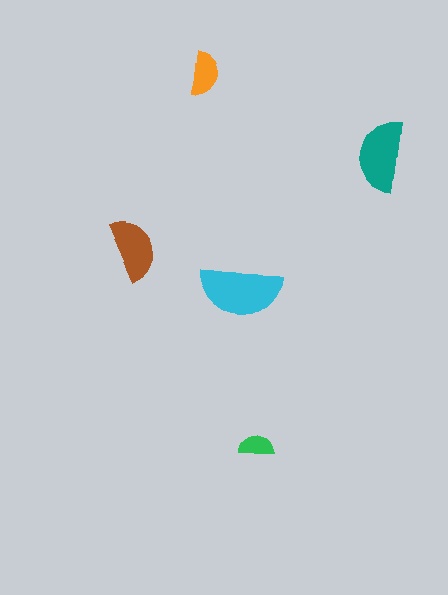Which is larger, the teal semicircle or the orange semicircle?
The teal one.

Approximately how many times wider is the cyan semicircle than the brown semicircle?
About 1.5 times wider.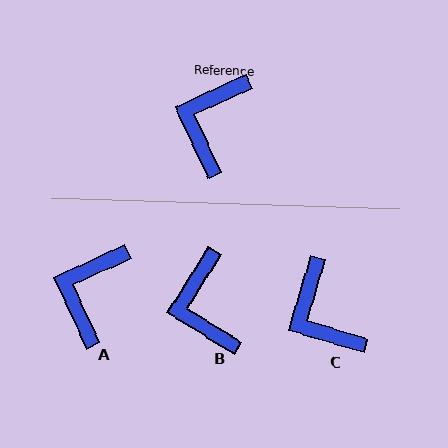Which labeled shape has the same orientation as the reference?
A.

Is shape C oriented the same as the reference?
No, it is off by about 49 degrees.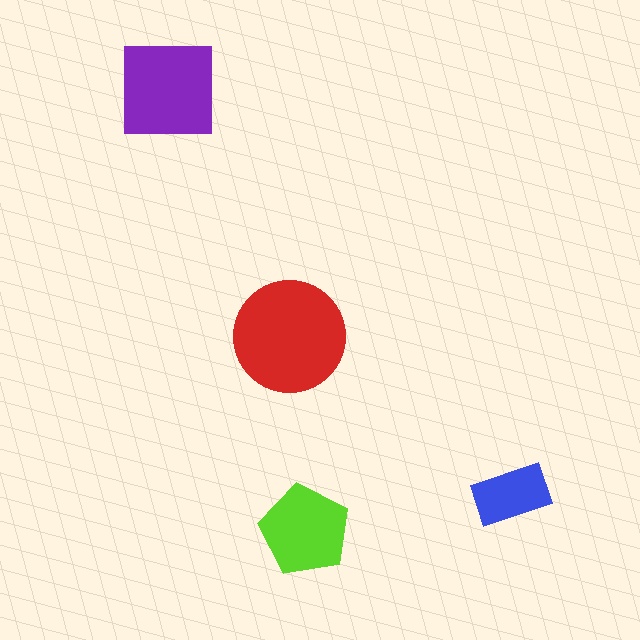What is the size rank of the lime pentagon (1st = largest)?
3rd.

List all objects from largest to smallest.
The red circle, the purple square, the lime pentagon, the blue rectangle.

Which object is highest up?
The purple square is topmost.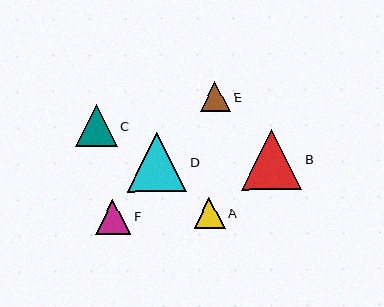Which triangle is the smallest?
Triangle E is the smallest with a size of approximately 30 pixels.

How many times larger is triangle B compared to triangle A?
Triangle B is approximately 2.0 times the size of triangle A.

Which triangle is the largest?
Triangle B is the largest with a size of approximately 60 pixels.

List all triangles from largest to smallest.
From largest to smallest: B, D, C, F, A, E.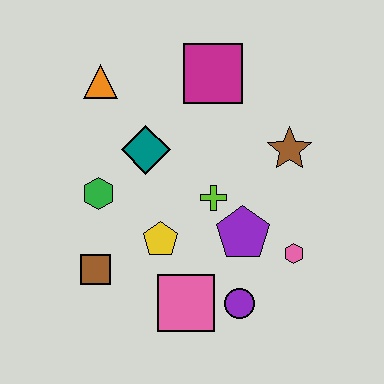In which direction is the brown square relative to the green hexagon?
The brown square is below the green hexagon.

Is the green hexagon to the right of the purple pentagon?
No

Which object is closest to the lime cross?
The purple pentagon is closest to the lime cross.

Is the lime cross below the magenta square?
Yes